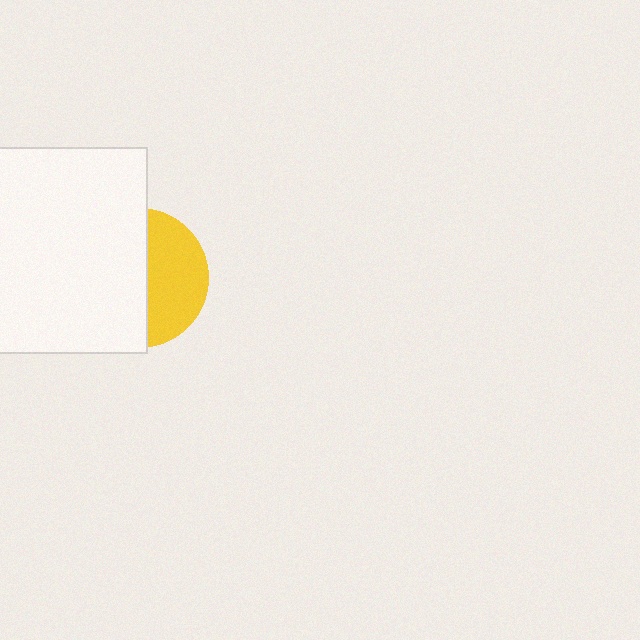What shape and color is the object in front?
The object in front is a white rectangle.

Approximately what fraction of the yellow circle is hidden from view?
Roughly 58% of the yellow circle is hidden behind the white rectangle.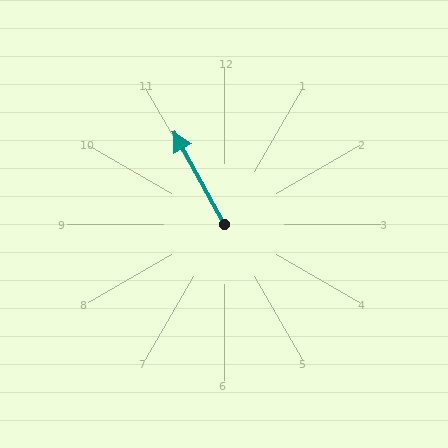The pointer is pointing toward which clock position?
Roughly 11 o'clock.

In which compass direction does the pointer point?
Northwest.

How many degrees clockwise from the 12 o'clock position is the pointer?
Approximately 331 degrees.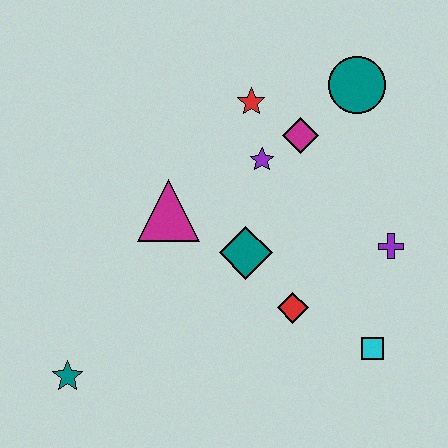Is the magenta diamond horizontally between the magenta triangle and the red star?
No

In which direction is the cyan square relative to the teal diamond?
The cyan square is to the right of the teal diamond.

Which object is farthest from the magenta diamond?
The teal star is farthest from the magenta diamond.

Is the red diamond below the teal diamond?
Yes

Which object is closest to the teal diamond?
The red diamond is closest to the teal diamond.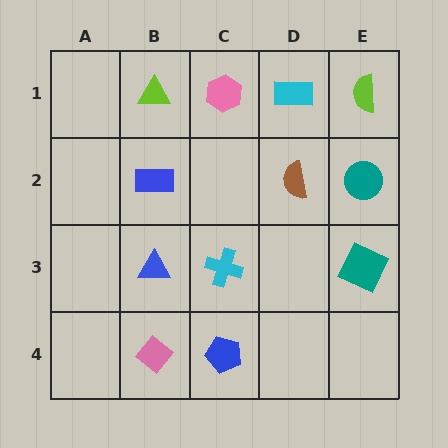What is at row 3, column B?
A blue triangle.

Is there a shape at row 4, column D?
No, that cell is empty.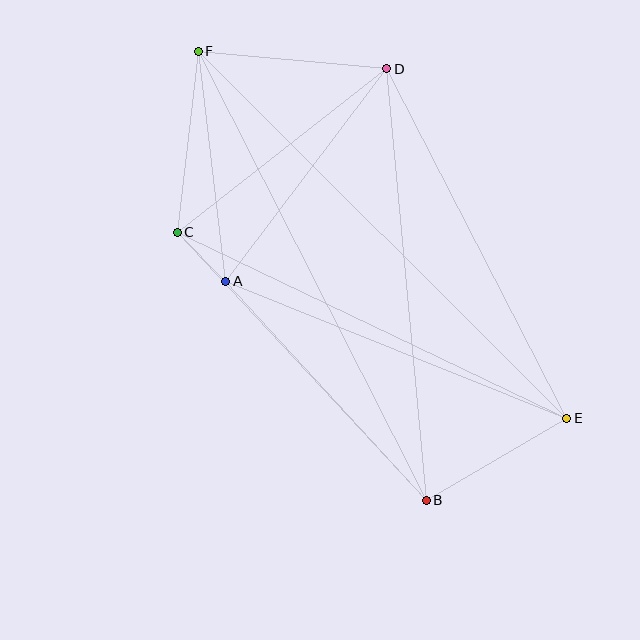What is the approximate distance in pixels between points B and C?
The distance between B and C is approximately 365 pixels.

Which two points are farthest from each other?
Points E and F are farthest from each other.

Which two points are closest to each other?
Points A and C are closest to each other.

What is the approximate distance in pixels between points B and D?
The distance between B and D is approximately 433 pixels.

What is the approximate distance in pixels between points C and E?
The distance between C and E is approximately 432 pixels.